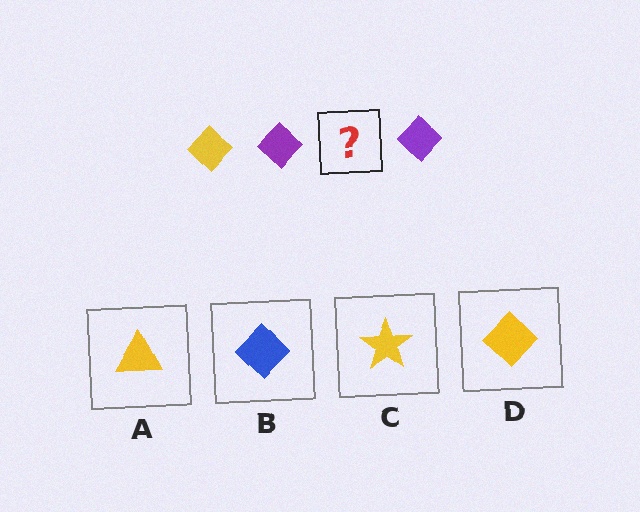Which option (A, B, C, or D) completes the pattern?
D.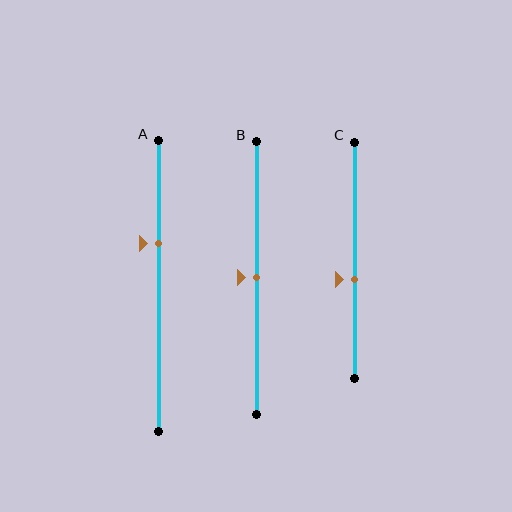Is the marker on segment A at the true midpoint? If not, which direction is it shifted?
No, the marker on segment A is shifted upward by about 15% of the segment length.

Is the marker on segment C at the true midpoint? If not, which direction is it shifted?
No, the marker on segment C is shifted downward by about 8% of the segment length.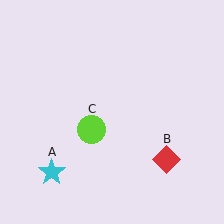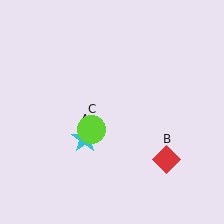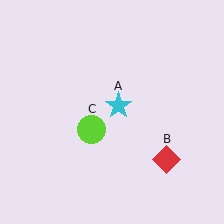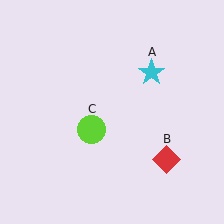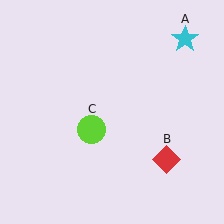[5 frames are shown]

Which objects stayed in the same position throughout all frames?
Red diamond (object B) and lime circle (object C) remained stationary.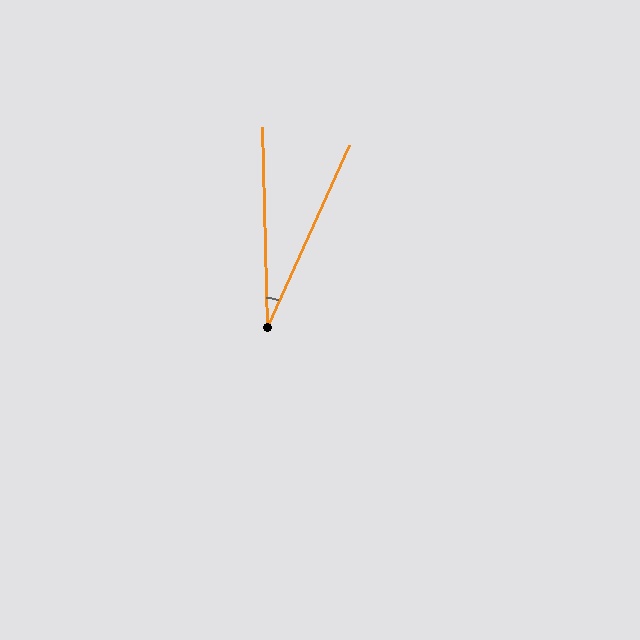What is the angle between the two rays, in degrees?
Approximately 26 degrees.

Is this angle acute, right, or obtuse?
It is acute.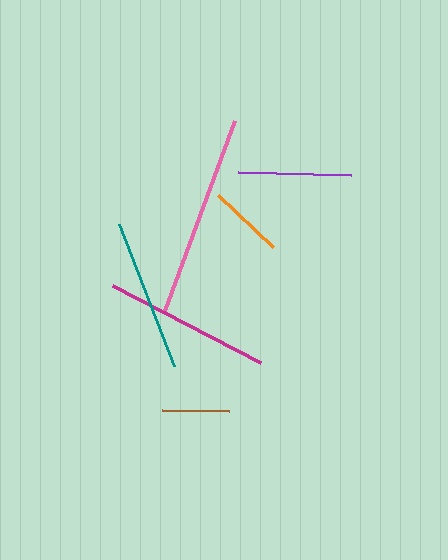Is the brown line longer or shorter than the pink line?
The pink line is longer than the brown line.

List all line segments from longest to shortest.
From longest to shortest: pink, magenta, teal, purple, orange, brown.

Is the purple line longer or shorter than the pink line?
The pink line is longer than the purple line.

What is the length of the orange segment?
The orange segment is approximately 76 pixels long.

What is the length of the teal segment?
The teal segment is approximately 152 pixels long.